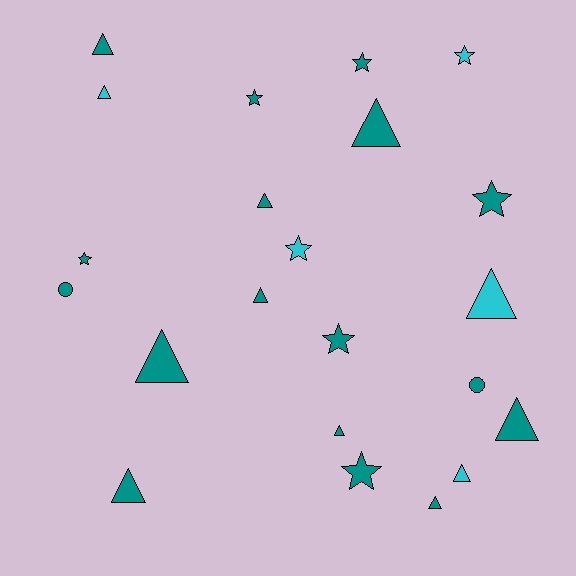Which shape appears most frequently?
Triangle, with 12 objects.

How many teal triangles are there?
There are 9 teal triangles.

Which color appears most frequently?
Teal, with 17 objects.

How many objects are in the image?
There are 22 objects.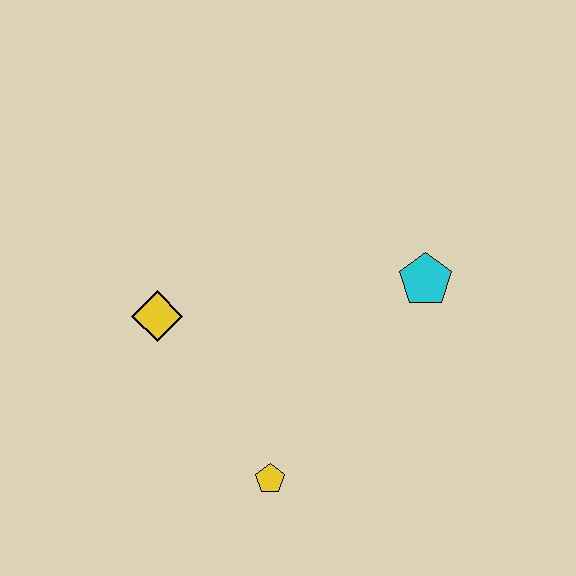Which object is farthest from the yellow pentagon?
The cyan pentagon is farthest from the yellow pentagon.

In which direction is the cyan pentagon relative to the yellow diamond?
The cyan pentagon is to the right of the yellow diamond.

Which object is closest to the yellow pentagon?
The yellow diamond is closest to the yellow pentagon.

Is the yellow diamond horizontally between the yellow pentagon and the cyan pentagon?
No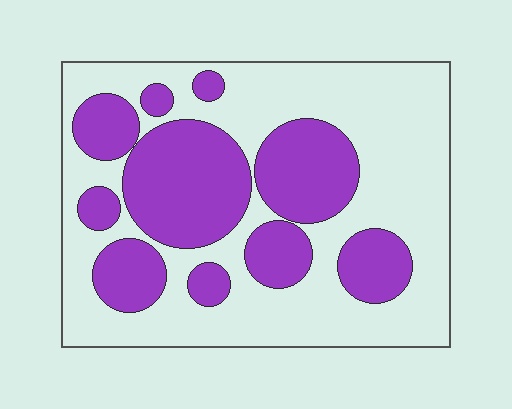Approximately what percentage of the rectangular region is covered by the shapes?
Approximately 40%.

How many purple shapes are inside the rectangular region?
10.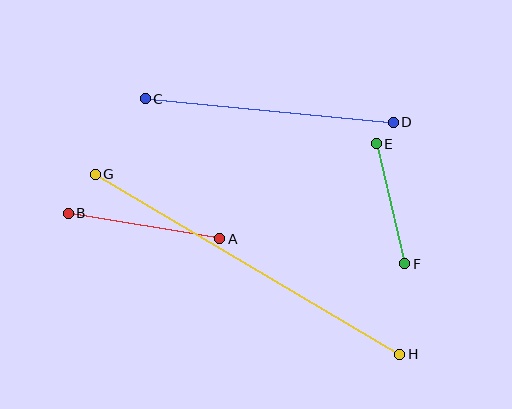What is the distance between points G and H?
The distance is approximately 354 pixels.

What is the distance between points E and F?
The distance is approximately 124 pixels.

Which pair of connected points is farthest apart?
Points G and H are farthest apart.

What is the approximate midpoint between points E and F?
The midpoint is at approximately (390, 204) pixels.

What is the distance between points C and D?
The distance is approximately 249 pixels.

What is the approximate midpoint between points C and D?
The midpoint is at approximately (269, 110) pixels.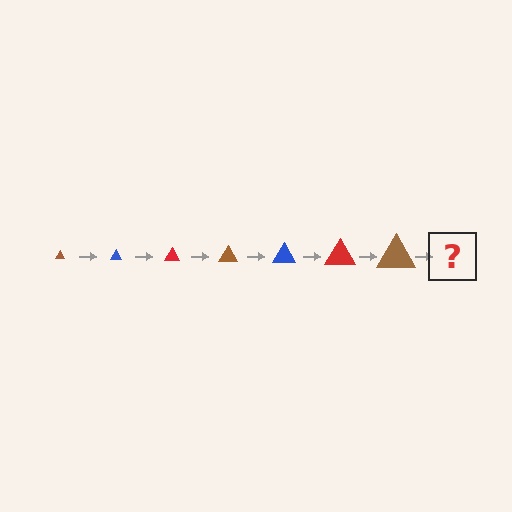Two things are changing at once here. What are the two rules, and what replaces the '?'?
The two rules are that the triangle grows larger each step and the color cycles through brown, blue, and red. The '?' should be a blue triangle, larger than the previous one.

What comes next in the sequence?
The next element should be a blue triangle, larger than the previous one.